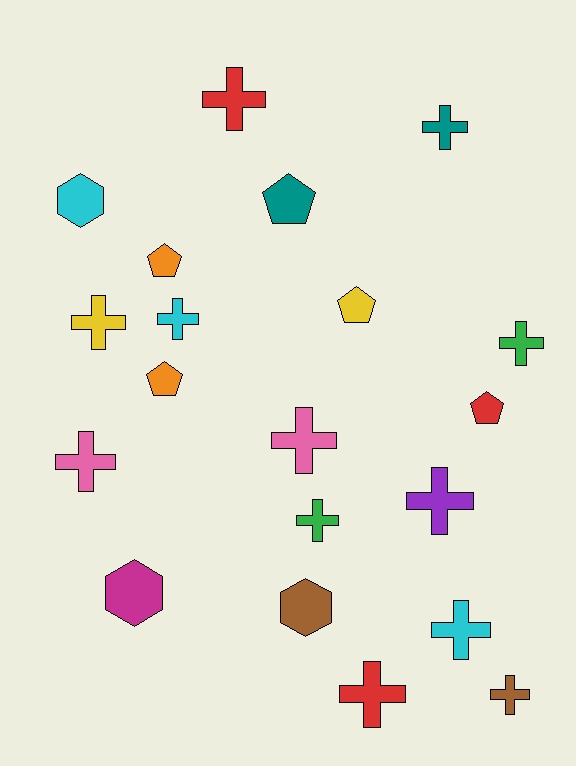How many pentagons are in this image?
There are 5 pentagons.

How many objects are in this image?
There are 20 objects.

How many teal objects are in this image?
There are 2 teal objects.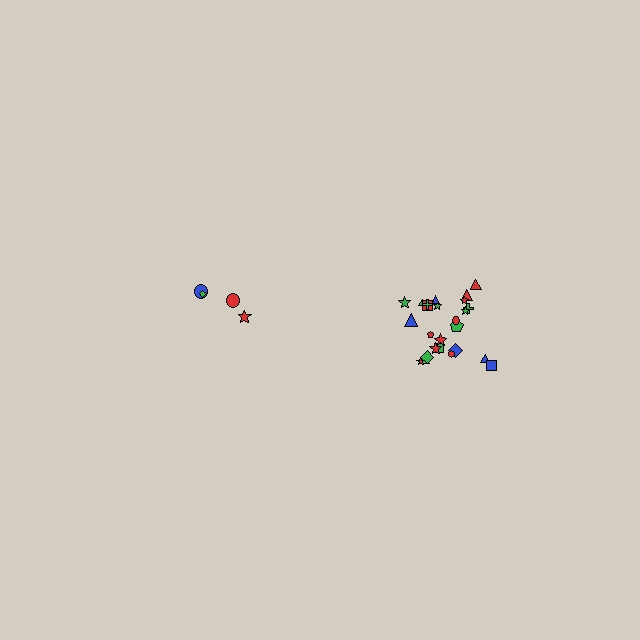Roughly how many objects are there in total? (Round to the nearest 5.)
Roughly 30 objects in total.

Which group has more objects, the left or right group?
The right group.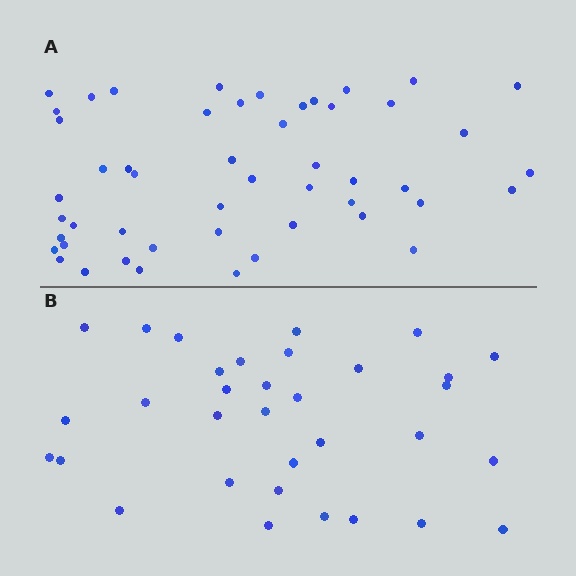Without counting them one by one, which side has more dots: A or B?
Region A (the top region) has more dots.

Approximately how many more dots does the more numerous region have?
Region A has approximately 15 more dots than region B.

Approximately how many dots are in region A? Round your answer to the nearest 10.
About 50 dots.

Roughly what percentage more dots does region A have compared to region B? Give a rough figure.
About 50% more.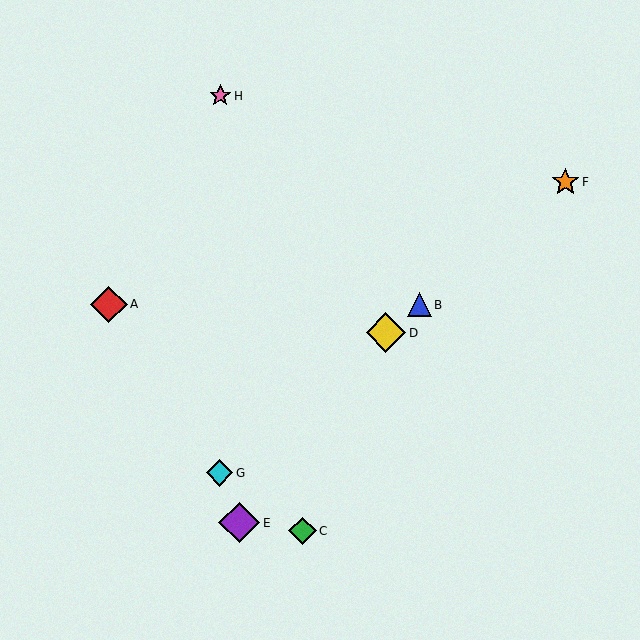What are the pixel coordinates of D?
Object D is at (386, 333).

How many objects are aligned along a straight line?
4 objects (B, D, F, G) are aligned along a straight line.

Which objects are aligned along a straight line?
Objects B, D, F, G are aligned along a straight line.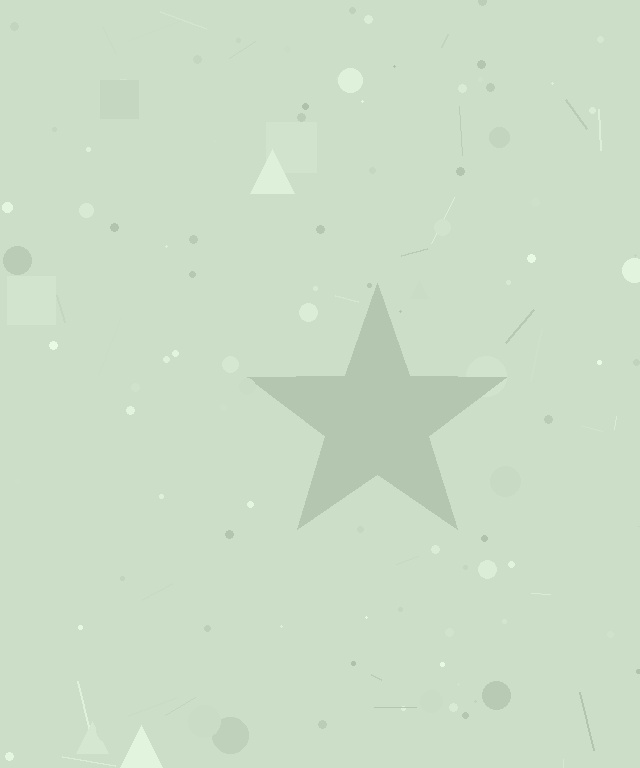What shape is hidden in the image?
A star is hidden in the image.